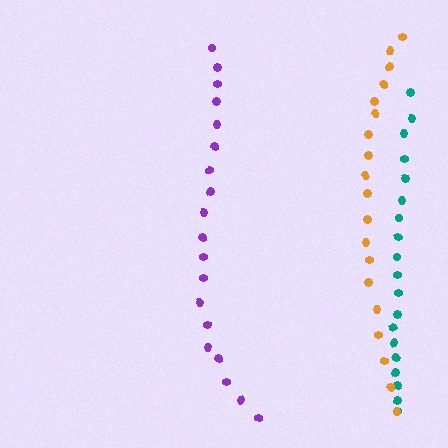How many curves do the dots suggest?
There are 3 distinct paths.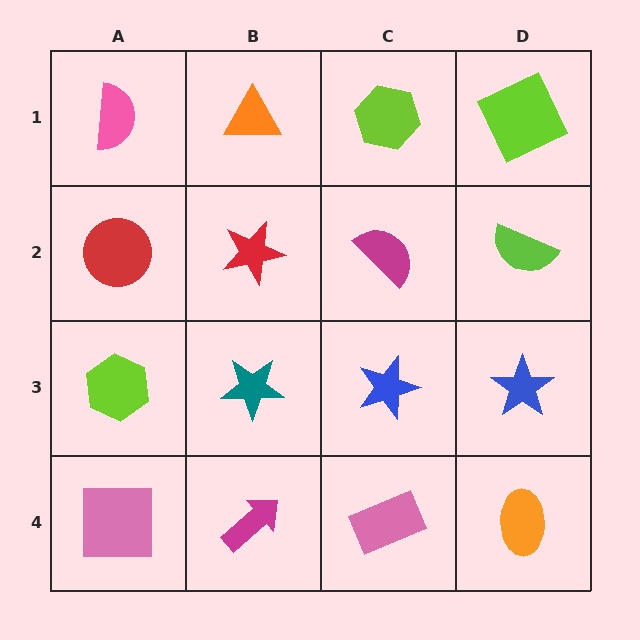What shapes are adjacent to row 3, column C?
A magenta semicircle (row 2, column C), a pink rectangle (row 4, column C), a teal star (row 3, column B), a blue star (row 3, column D).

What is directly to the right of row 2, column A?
A red star.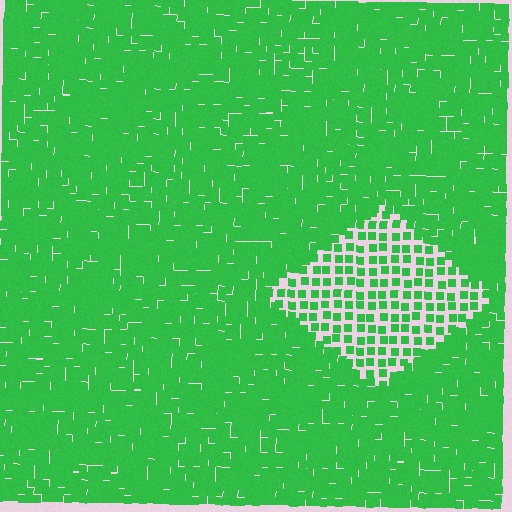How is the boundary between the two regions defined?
The boundary is defined by a change in element density (approximately 2.3x ratio). All elements are the same color, size, and shape.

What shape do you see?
I see a diamond.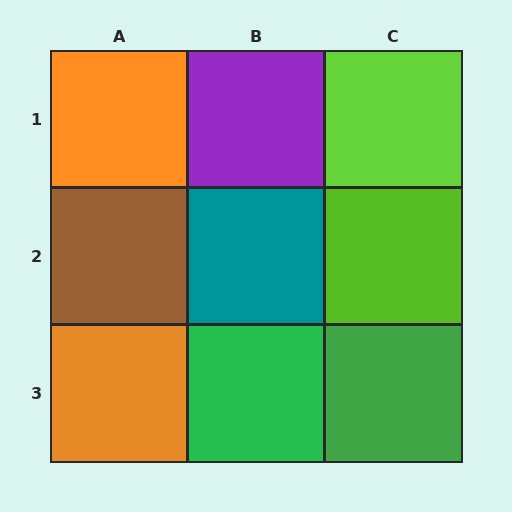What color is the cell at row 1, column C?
Lime.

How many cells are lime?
2 cells are lime.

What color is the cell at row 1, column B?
Purple.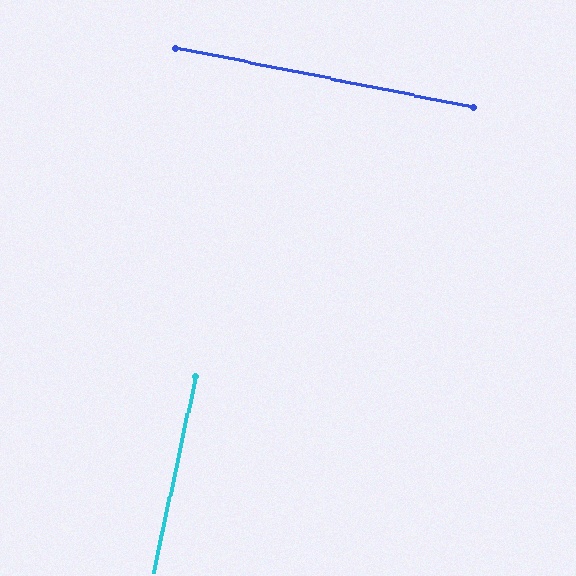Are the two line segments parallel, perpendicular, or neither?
Perpendicular — they meet at approximately 89°.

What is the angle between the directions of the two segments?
Approximately 89 degrees.